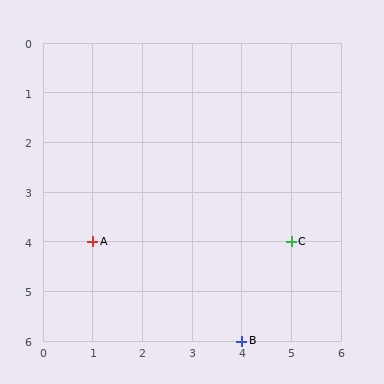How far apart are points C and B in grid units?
Points C and B are 1 column and 2 rows apart (about 2.2 grid units diagonally).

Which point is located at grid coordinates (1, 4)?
Point A is at (1, 4).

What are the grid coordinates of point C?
Point C is at grid coordinates (5, 4).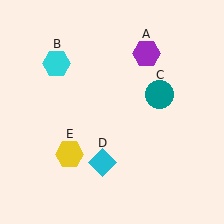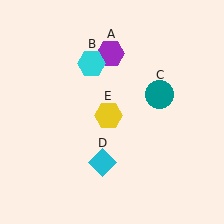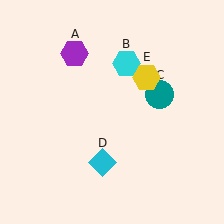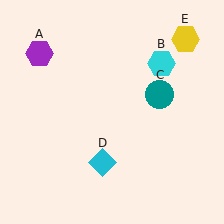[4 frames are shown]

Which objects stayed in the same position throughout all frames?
Teal circle (object C) and cyan diamond (object D) remained stationary.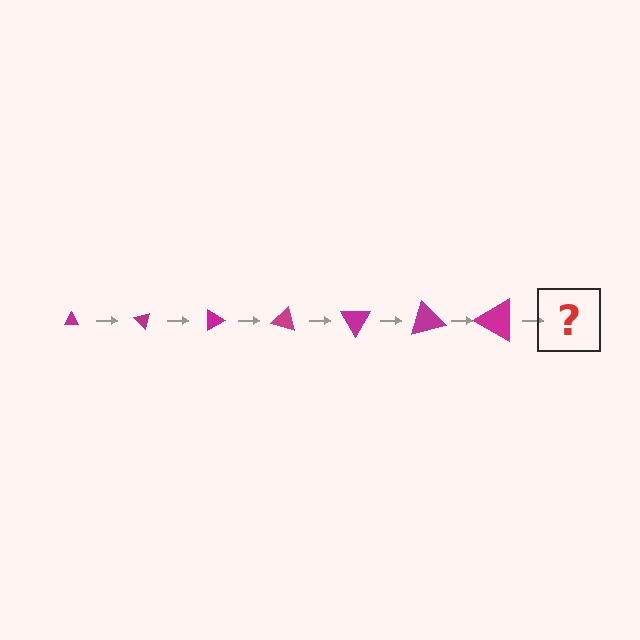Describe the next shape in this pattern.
It should be a triangle, larger than the previous one and rotated 315 degrees from the start.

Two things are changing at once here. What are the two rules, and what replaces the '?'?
The two rules are that the triangle grows larger each step and it rotates 45 degrees each step. The '?' should be a triangle, larger than the previous one and rotated 315 degrees from the start.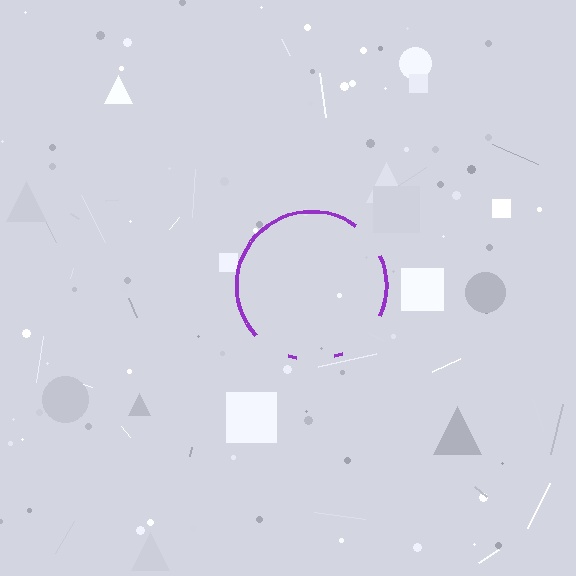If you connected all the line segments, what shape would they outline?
They would outline a circle.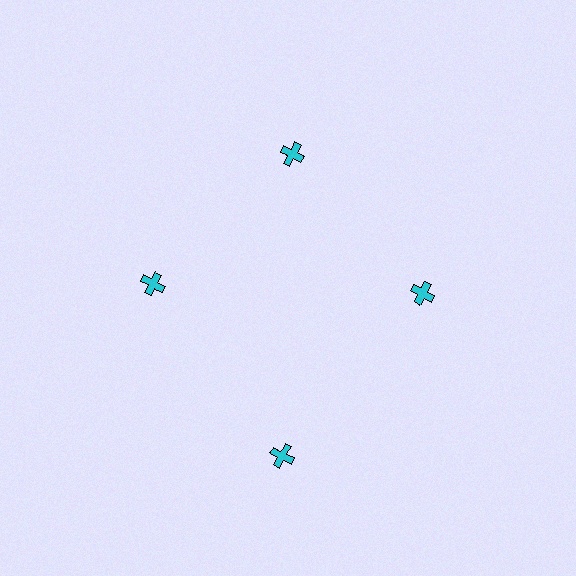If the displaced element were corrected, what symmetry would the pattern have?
It would have 4-fold rotational symmetry — the pattern would map onto itself every 90 degrees.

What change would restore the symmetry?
The symmetry would be restored by moving it inward, back onto the ring so that all 4 crosses sit at equal angles and equal distance from the center.